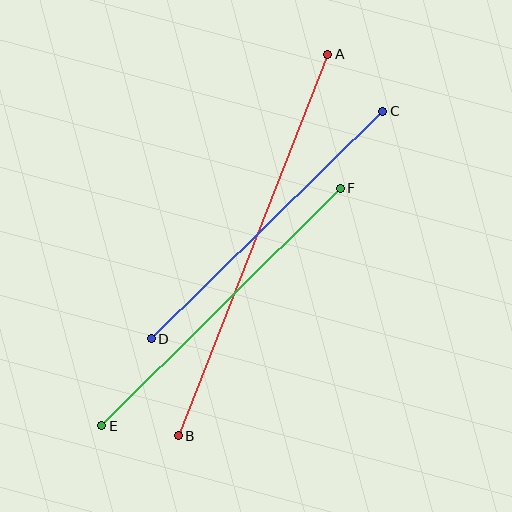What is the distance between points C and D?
The distance is approximately 324 pixels.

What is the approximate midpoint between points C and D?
The midpoint is at approximately (267, 225) pixels.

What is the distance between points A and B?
The distance is approximately 410 pixels.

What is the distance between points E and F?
The distance is approximately 336 pixels.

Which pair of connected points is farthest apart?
Points A and B are farthest apart.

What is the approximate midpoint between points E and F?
The midpoint is at approximately (221, 307) pixels.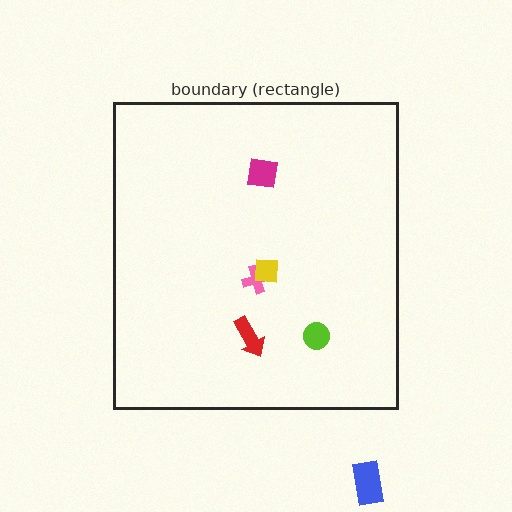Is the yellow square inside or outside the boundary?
Inside.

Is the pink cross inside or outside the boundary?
Inside.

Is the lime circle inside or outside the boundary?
Inside.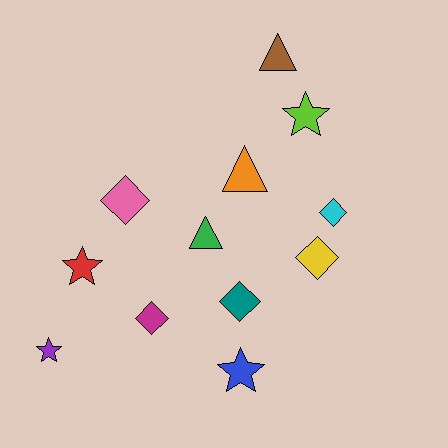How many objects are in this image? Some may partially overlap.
There are 12 objects.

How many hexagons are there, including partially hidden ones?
There are no hexagons.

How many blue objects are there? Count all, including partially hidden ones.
There is 1 blue object.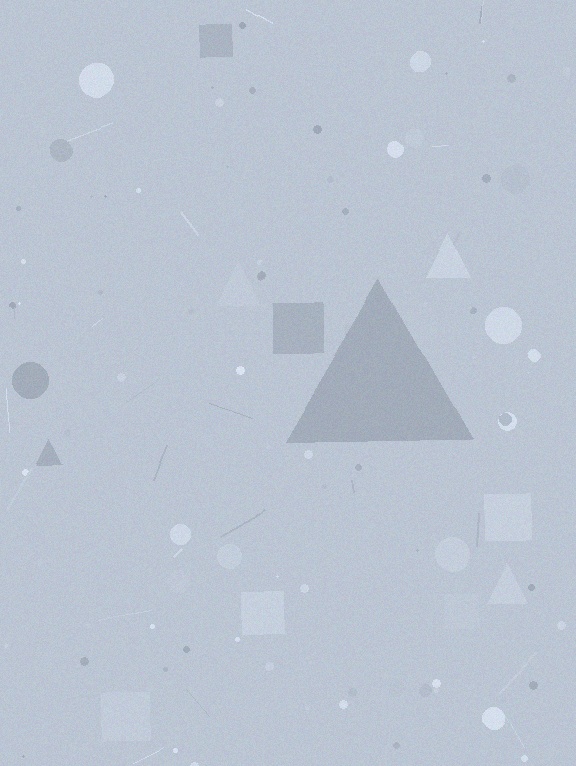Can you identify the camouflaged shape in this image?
The camouflaged shape is a triangle.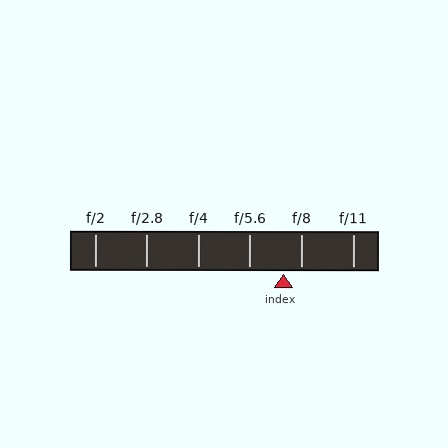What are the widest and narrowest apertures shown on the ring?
The widest aperture shown is f/2 and the narrowest is f/11.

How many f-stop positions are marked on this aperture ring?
There are 6 f-stop positions marked.